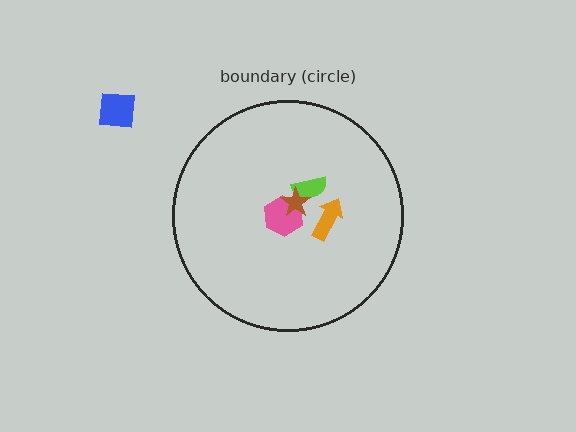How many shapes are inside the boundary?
4 inside, 1 outside.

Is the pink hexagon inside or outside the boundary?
Inside.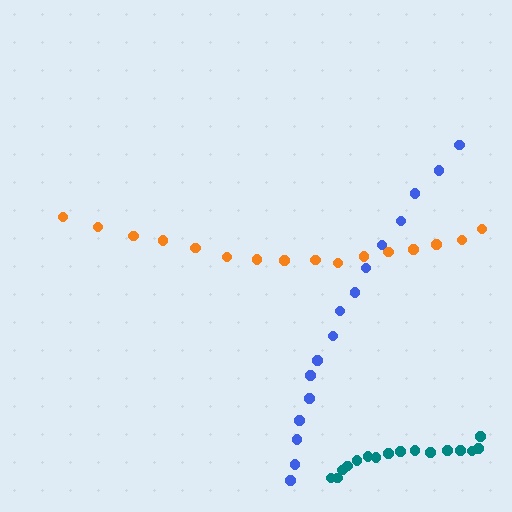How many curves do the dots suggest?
There are 3 distinct paths.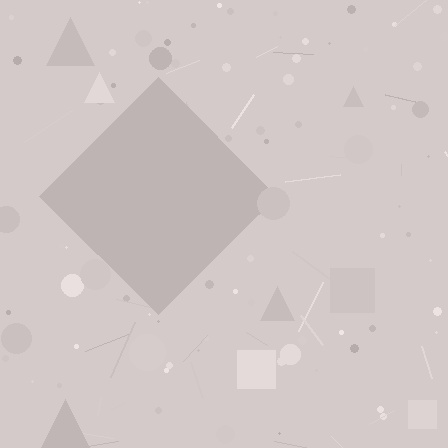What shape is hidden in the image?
A diamond is hidden in the image.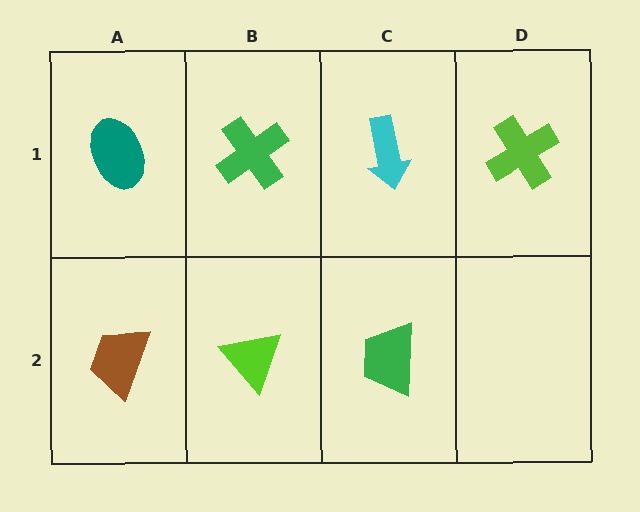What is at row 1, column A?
A teal ellipse.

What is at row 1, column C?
A cyan arrow.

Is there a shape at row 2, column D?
No, that cell is empty.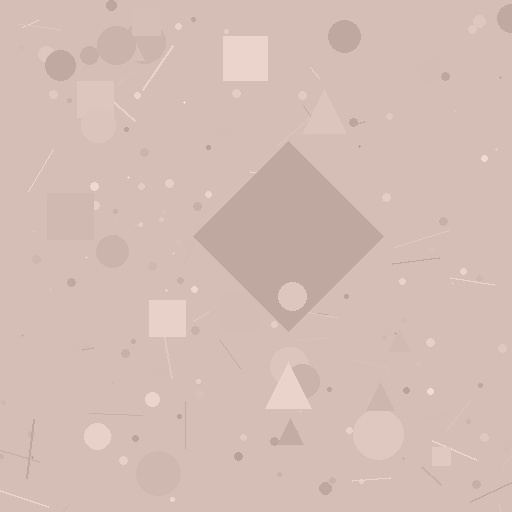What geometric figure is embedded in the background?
A diamond is embedded in the background.